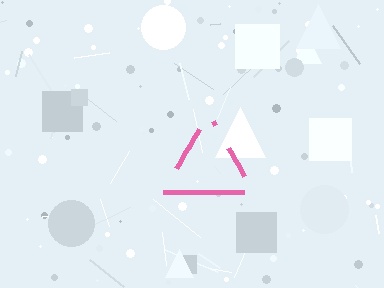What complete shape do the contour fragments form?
The contour fragments form a triangle.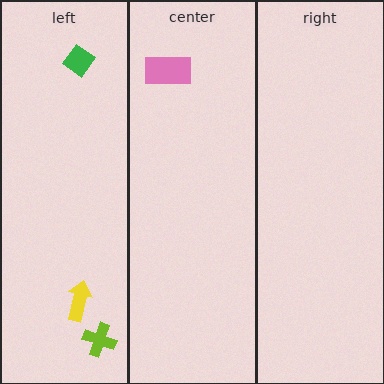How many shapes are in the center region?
1.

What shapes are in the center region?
The pink rectangle.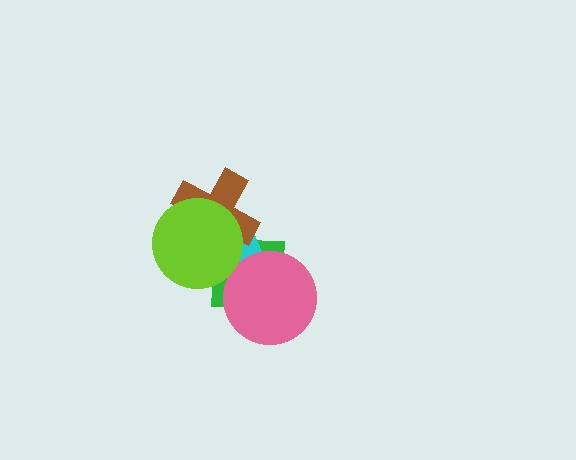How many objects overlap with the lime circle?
3 objects overlap with the lime circle.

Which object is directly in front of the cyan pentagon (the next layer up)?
The brown cross is directly in front of the cyan pentagon.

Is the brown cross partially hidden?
Yes, it is partially covered by another shape.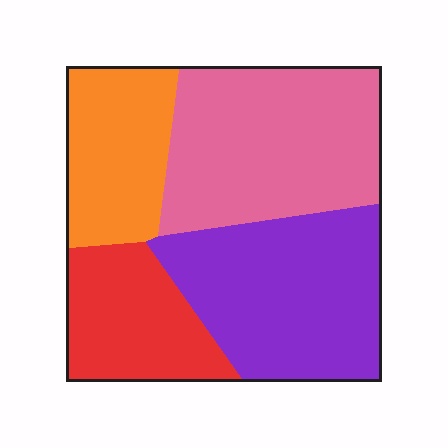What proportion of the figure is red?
Red takes up about one sixth (1/6) of the figure.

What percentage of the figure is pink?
Pink covers 33% of the figure.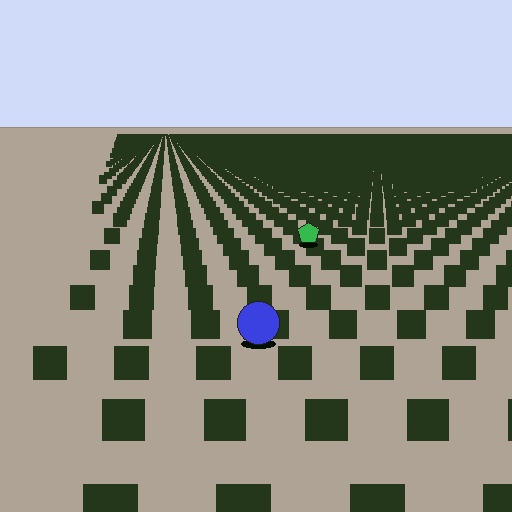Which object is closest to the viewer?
The blue circle is closest. The texture marks near it are larger and more spread out.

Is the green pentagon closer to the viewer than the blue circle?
No. The blue circle is closer — you can tell from the texture gradient: the ground texture is coarser near it.